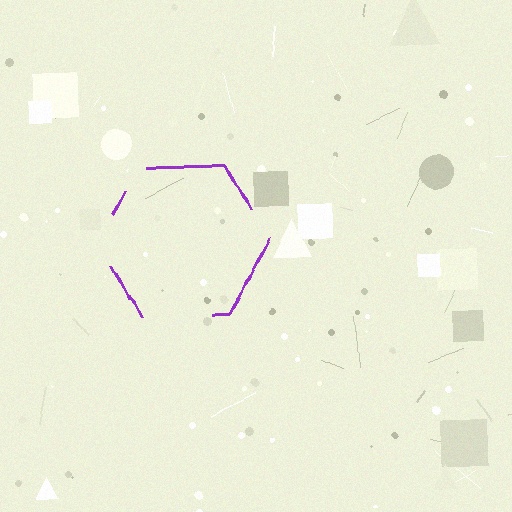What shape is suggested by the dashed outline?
The dashed outline suggests a hexagon.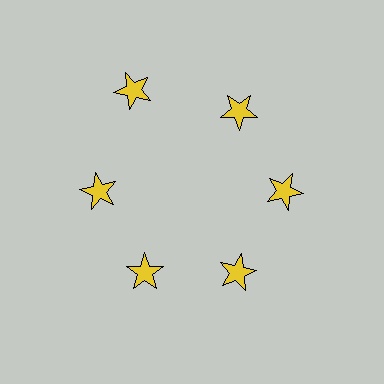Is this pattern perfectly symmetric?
No. The 6 yellow stars are arranged in a ring, but one element near the 11 o'clock position is pushed outward from the center, breaking the 6-fold rotational symmetry.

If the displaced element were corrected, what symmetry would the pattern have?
It would have 6-fold rotational symmetry — the pattern would map onto itself every 60 degrees.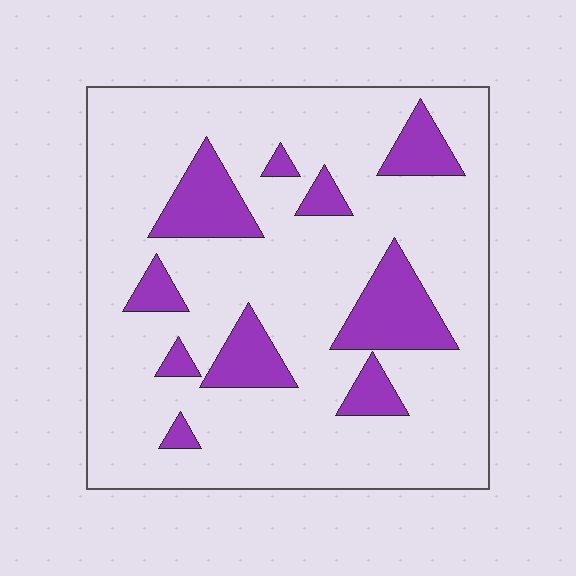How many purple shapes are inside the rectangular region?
10.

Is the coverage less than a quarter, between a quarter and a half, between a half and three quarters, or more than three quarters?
Less than a quarter.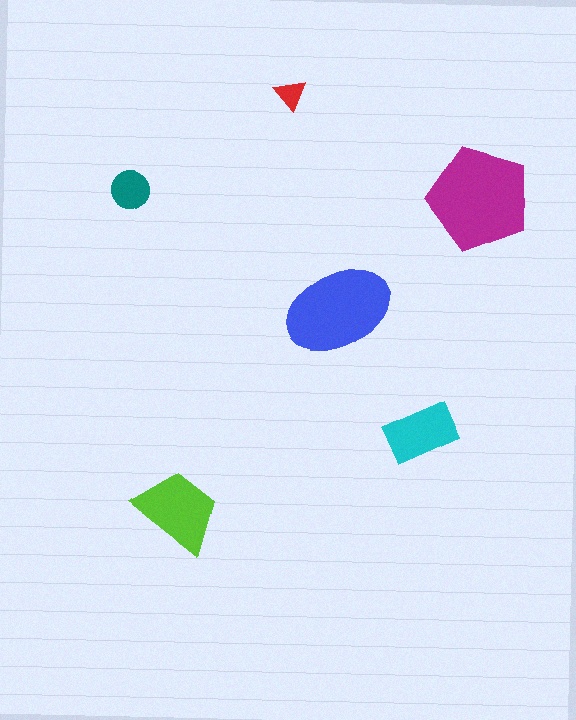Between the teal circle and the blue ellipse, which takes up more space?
The blue ellipse.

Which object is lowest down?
The lime trapezoid is bottommost.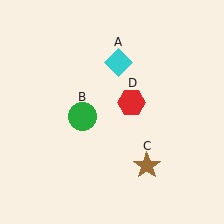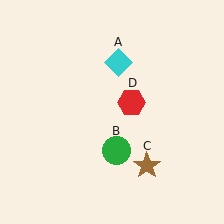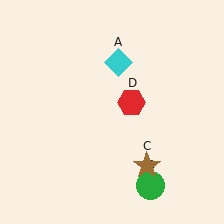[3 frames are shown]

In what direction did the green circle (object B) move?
The green circle (object B) moved down and to the right.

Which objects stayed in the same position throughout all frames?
Cyan diamond (object A) and brown star (object C) and red hexagon (object D) remained stationary.